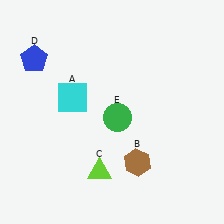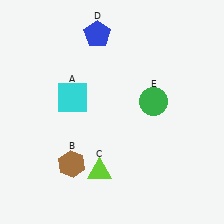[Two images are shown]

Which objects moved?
The objects that moved are: the brown hexagon (B), the blue pentagon (D), the green circle (E).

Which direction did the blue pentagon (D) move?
The blue pentagon (D) moved right.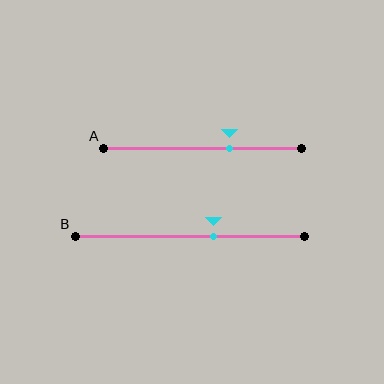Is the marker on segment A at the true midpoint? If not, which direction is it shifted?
No, the marker on segment A is shifted to the right by about 14% of the segment length.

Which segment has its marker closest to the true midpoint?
Segment B has its marker closest to the true midpoint.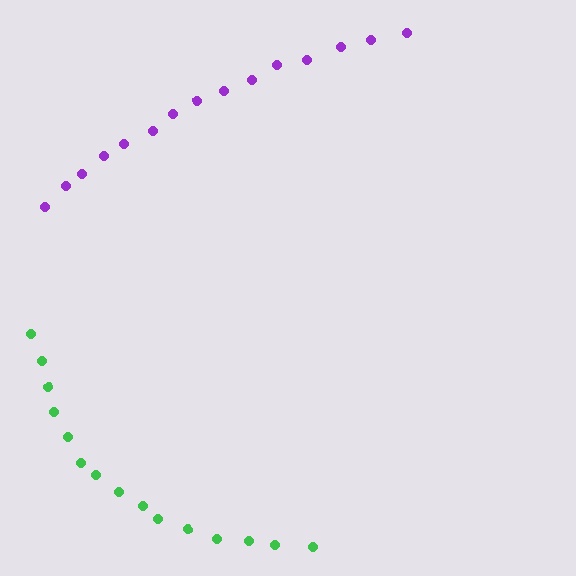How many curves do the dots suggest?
There are 2 distinct paths.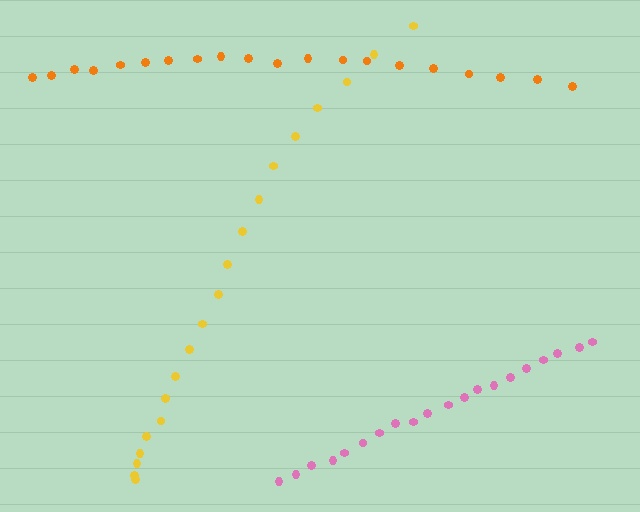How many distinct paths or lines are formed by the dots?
There are 3 distinct paths.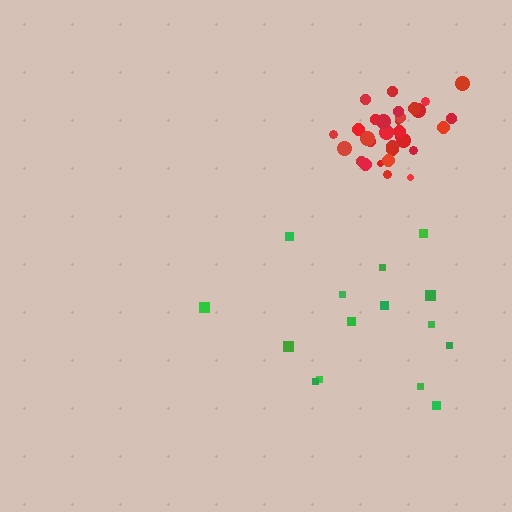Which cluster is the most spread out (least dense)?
Green.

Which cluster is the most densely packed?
Red.